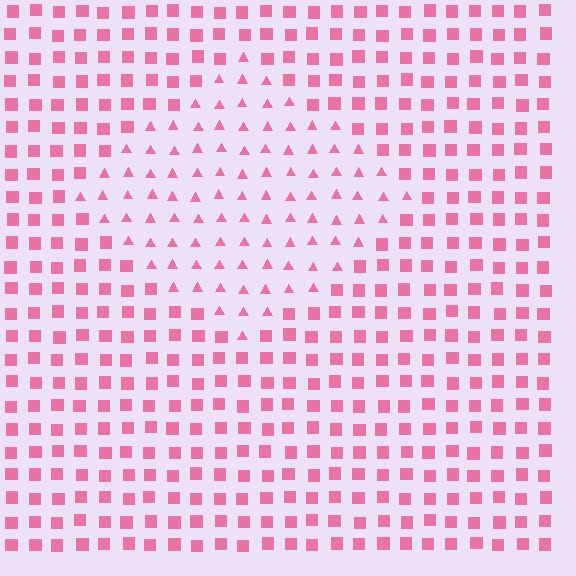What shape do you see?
I see a diamond.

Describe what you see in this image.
The image is filled with small pink elements arranged in a uniform grid. A diamond-shaped region contains triangles, while the surrounding area contains squares. The boundary is defined purely by the change in element shape.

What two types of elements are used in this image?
The image uses triangles inside the diamond region and squares outside it.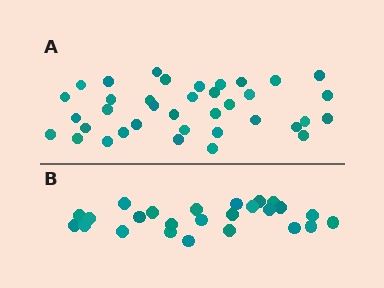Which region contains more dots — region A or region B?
Region A (the top region) has more dots.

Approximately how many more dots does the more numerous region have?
Region A has roughly 12 or so more dots than region B.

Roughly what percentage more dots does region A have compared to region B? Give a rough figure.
About 50% more.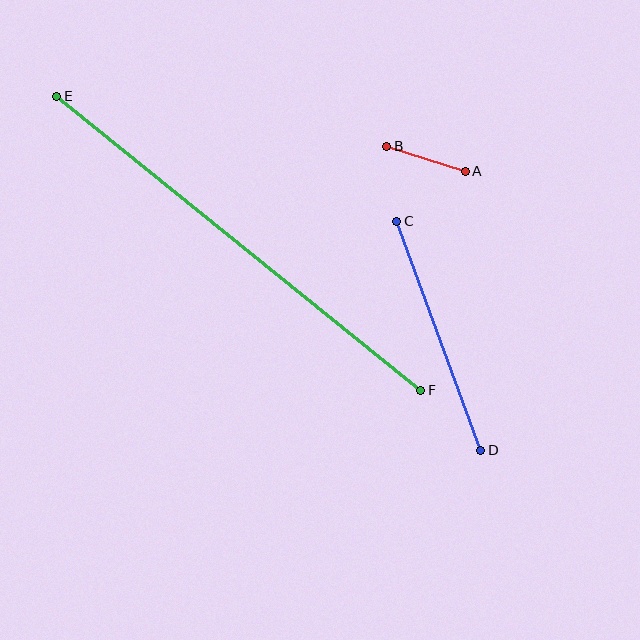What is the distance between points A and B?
The distance is approximately 83 pixels.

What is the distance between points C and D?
The distance is approximately 244 pixels.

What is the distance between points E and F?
The distance is approximately 468 pixels.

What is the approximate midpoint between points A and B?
The midpoint is at approximately (426, 159) pixels.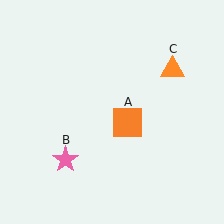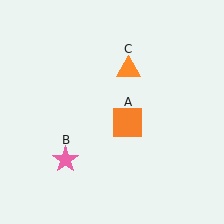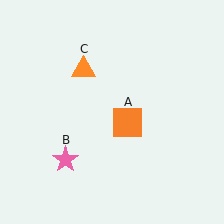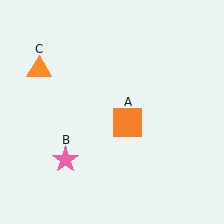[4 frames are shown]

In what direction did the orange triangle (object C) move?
The orange triangle (object C) moved left.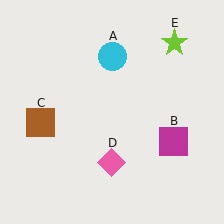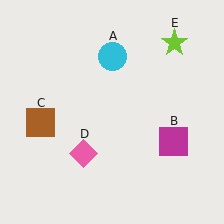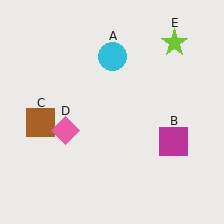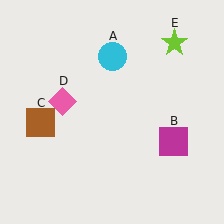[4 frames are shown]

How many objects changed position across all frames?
1 object changed position: pink diamond (object D).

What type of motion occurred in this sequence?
The pink diamond (object D) rotated clockwise around the center of the scene.